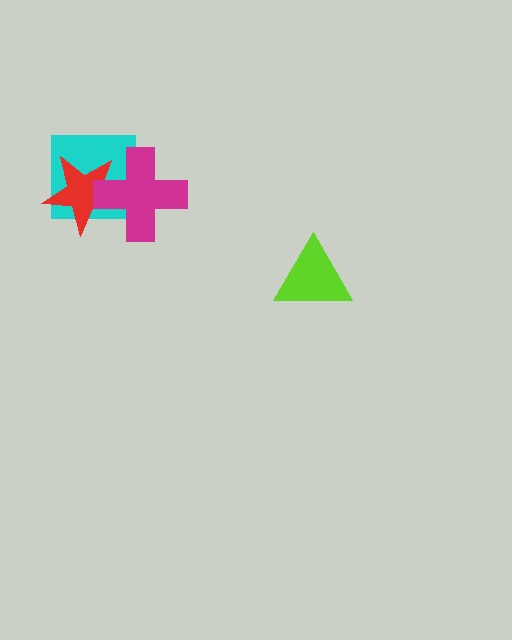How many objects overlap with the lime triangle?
0 objects overlap with the lime triangle.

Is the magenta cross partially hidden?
No, no other shape covers it.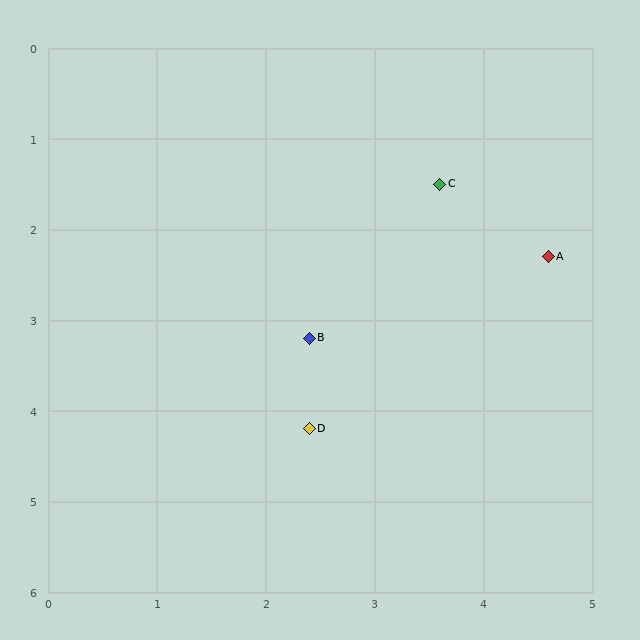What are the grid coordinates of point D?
Point D is at approximately (2.4, 4.2).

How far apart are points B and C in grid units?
Points B and C are about 2.1 grid units apart.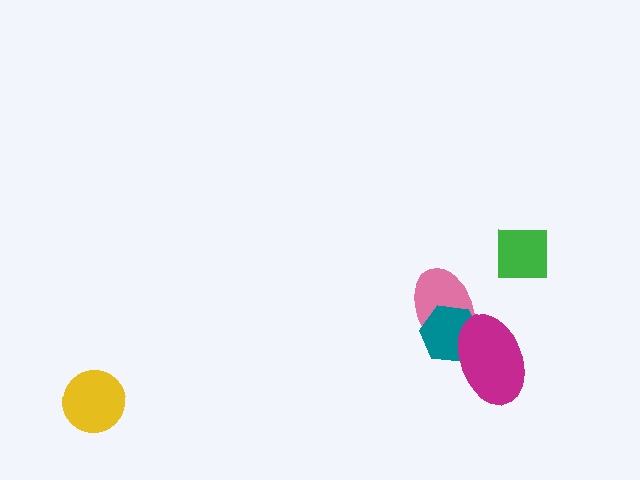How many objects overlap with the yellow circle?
0 objects overlap with the yellow circle.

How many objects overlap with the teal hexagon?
2 objects overlap with the teal hexagon.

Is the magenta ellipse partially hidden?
No, no other shape covers it.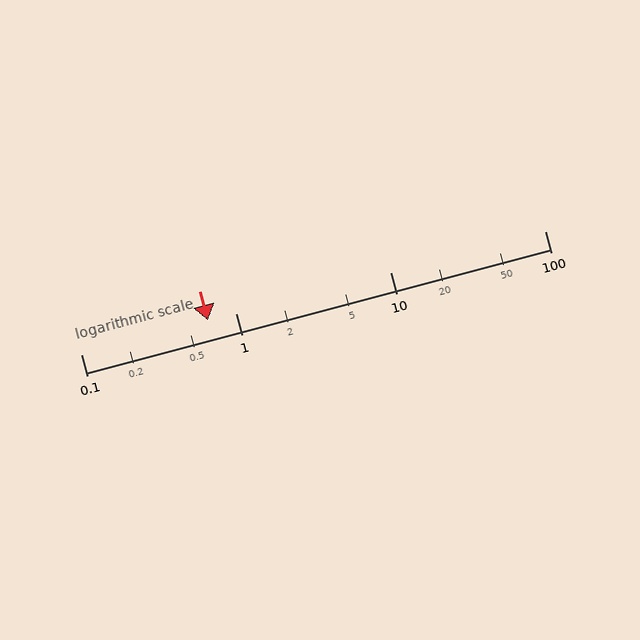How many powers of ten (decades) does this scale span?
The scale spans 3 decades, from 0.1 to 100.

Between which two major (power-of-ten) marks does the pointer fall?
The pointer is between 0.1 and 1.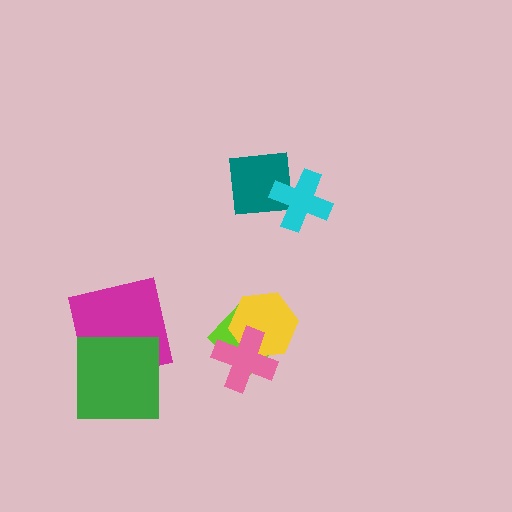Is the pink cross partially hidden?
No, no other shape covers it.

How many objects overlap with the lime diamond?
2 objects overlap with the lime diamond.